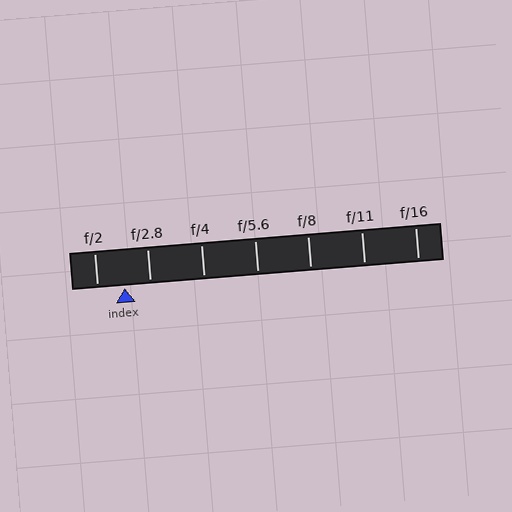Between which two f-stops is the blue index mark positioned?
The index mark is between f/2 and f/2.8.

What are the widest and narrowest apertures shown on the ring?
The widest aperture shown is f/2 and the narrowest is f/16.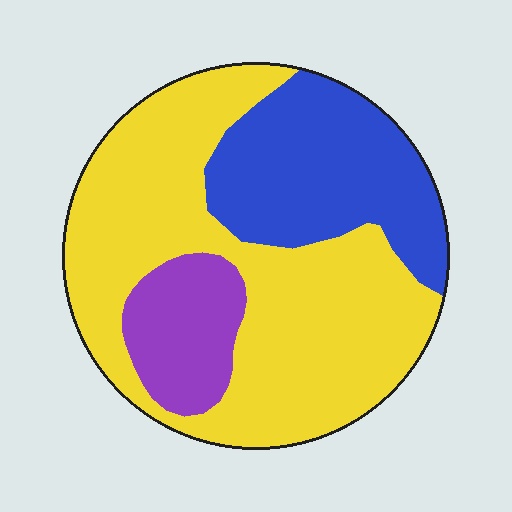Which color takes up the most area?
Yellow, at roughly 60%.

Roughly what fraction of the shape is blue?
Blue takes up about one quarter (1/4) of the shape.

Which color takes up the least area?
Purple, at roughly 15%.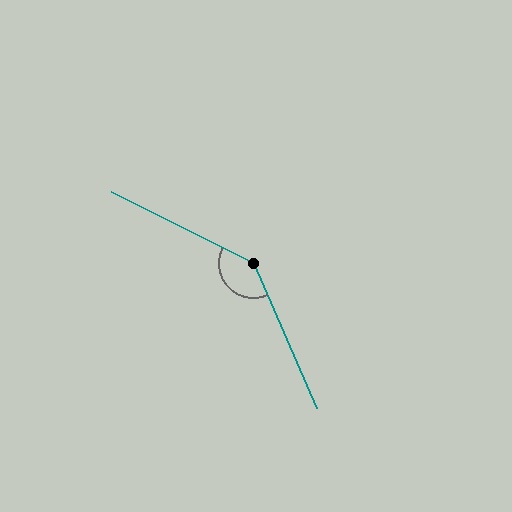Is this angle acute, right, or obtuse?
It is obtuse.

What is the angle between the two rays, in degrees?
Approximately 140 degrees.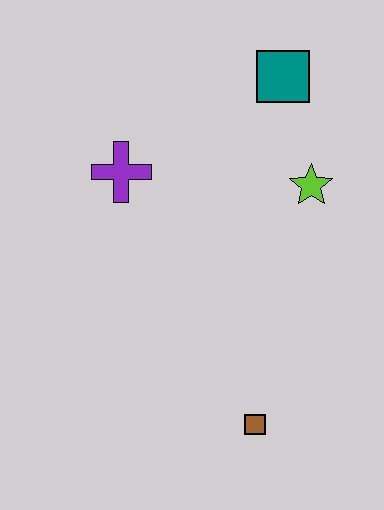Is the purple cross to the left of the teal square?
Yes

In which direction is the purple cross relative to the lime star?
The purple cross is to the left of the lime star.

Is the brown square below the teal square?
Yes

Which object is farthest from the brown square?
The teal square is farthest from the brown square.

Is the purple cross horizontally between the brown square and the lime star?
No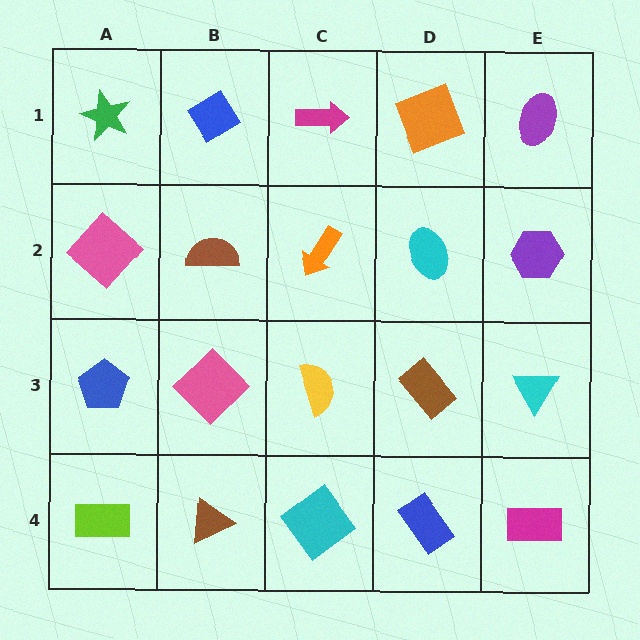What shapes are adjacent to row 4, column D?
A brown rectangle (row 3, column D), a cyan diamond (row 4, column C), a magenta rectangle (row 4, column E).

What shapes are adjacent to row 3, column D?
A cyan ellipse (row 2, column D), a blue rectangle (row 4, column D), a yellow semicircle (row 3, column C), a cyan triangle (row 3, column E).